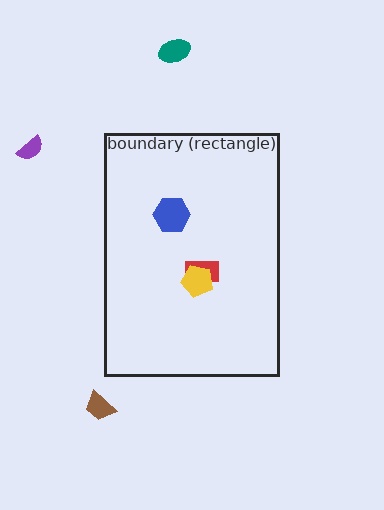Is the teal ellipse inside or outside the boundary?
Outside.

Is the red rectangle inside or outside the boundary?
Inside.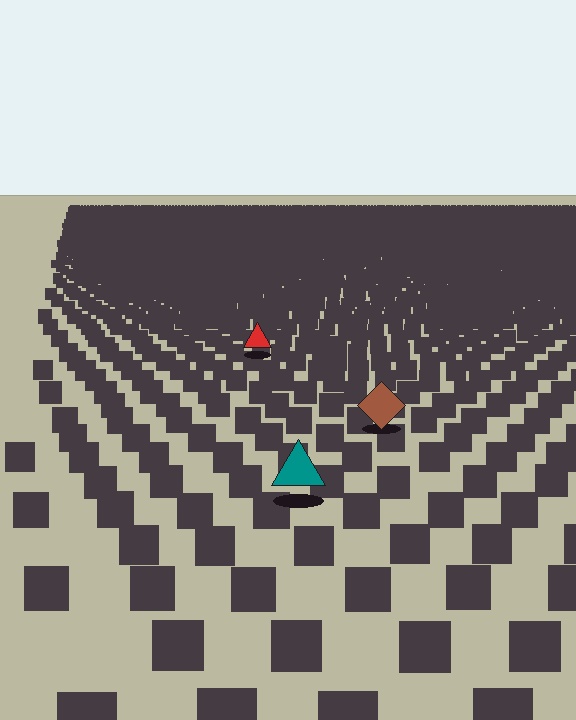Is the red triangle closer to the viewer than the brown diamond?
No. The brown diamond is closer — you can tell from the texture gradient: the ground texture is coarser near it.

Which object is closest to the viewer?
The teal triangle is closest. The texture marks near it are larger and more spread out.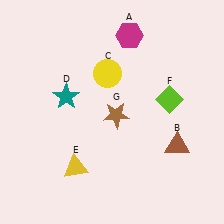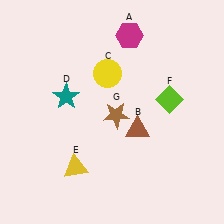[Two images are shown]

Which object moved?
The brown triangle (B) moved left.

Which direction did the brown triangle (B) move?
The brown triangle (B) moved left.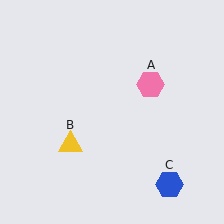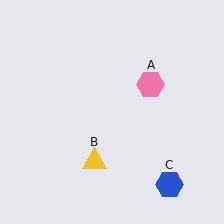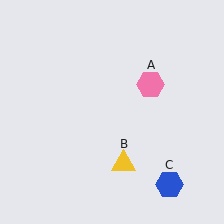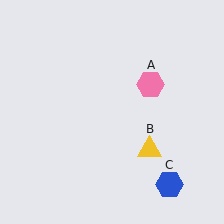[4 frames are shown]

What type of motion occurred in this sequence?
The yellow triangle (object B) rotated counterclockwise around the center of the scene.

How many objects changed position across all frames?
1 object changed position: yellow triangle (object B).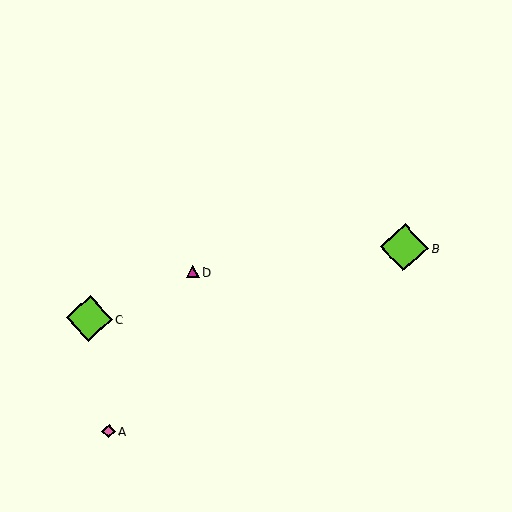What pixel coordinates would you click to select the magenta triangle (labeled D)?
Click at (193, 271) to select the magenta triangle D.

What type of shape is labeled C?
Shape C is a lime diamond.